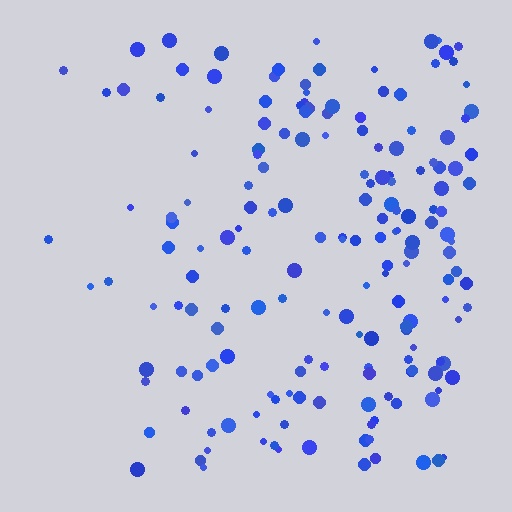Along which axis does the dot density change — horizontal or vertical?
Horizontal.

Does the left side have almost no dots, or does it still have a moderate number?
Still a moderate number, just noticeably fewer than the right.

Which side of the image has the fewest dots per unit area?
The left.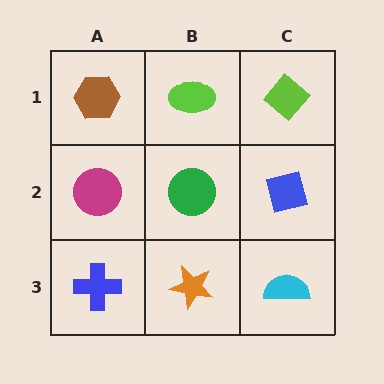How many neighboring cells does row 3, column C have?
2.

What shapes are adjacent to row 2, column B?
A lime ellipse (row 1, column B), an orange star (row 3, column B), a magenta circle (row 2, column A), a blue square (row 2, column C).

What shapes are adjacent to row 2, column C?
A lime diamond (row 1, column C), a cyan semicircle (row 3, column C), a green circle (row 2, column B).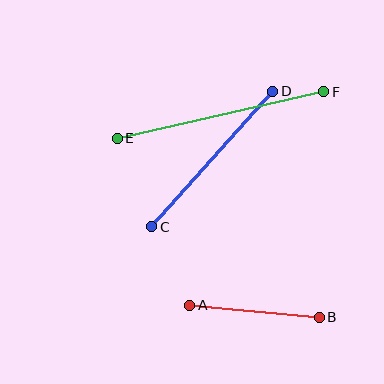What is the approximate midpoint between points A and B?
The midpoint is at approximately (254, 311) pixels.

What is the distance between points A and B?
The distance is approximately 130 pixels.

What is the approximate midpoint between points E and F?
The midpoint is at approximately (220, 115) pixels.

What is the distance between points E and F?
The distance is approximately 212 pixels.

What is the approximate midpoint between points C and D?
The midpoint is at approximately (212, 159) pixels.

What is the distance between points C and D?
The distance is approximately 181 pixels.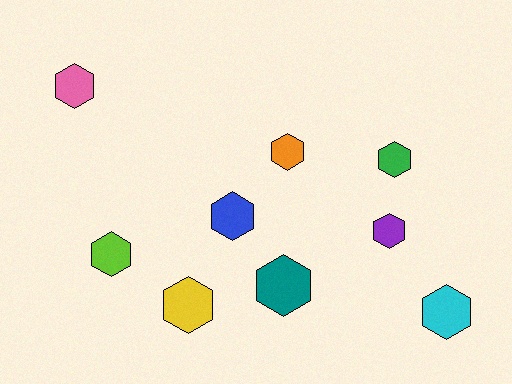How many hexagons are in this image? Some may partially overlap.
There are 9 hexagons.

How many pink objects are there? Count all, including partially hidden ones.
There is 1 pink object.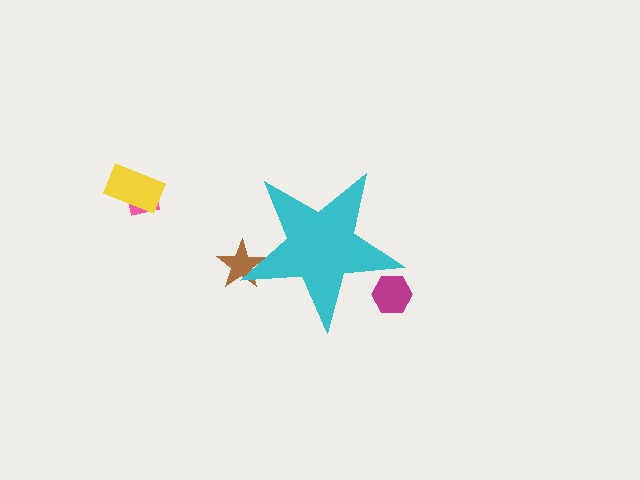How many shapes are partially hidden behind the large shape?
2 shapes are partially hidden.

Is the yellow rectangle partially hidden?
No, the yellow rectangle is fully visible.